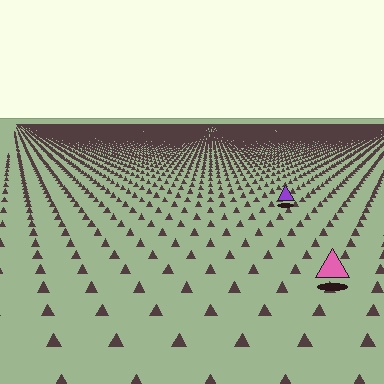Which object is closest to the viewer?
The pink triangle is closest. The texture marks near it are larger and more spread out.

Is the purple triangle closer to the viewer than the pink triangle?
No. The pink triangle is closer — you can tell from the texture gradient: the ground texture is coarser near it.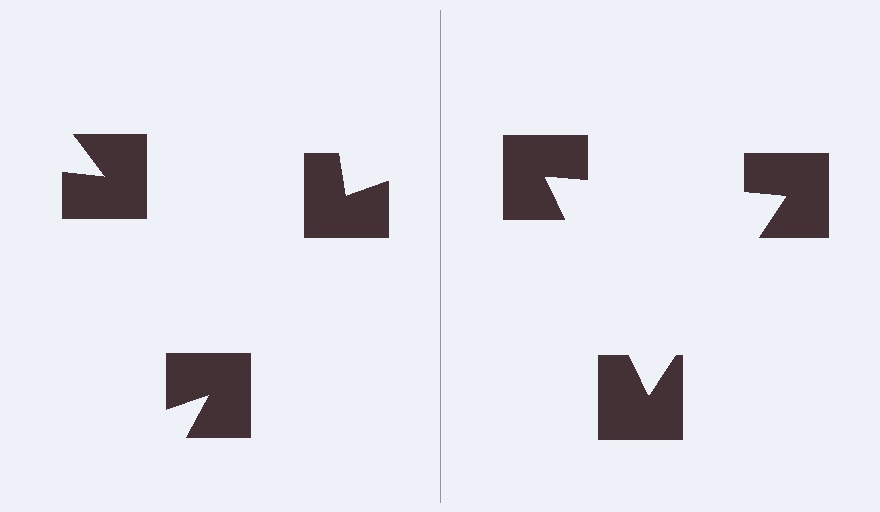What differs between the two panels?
The notched squares are positioned identically on both sides; only the wedge orientations differ. On the right they align to a triangle; on the left they are misaligned.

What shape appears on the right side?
An illusory triangle.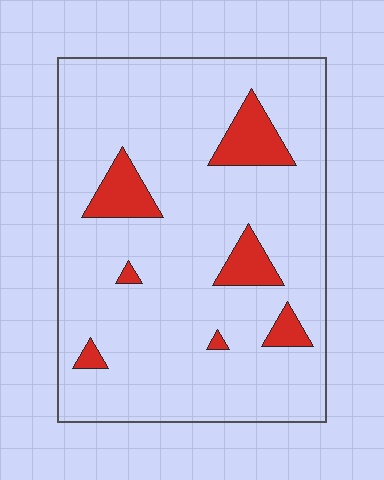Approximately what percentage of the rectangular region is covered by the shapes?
Approximately 10%.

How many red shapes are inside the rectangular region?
7.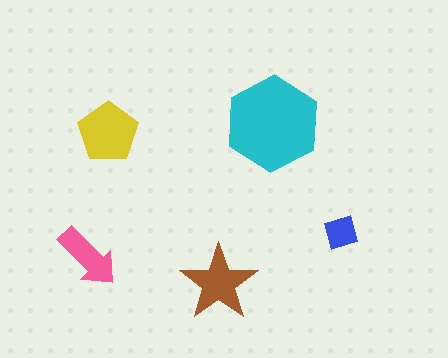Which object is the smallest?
The blue diamond.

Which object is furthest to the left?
The pink arrow is leftmost.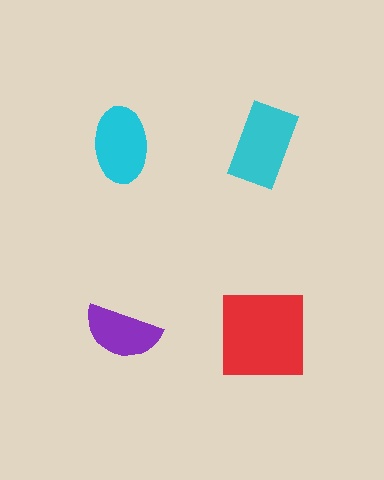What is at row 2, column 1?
A purple semicircle.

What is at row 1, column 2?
A cyan rectangle.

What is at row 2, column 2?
A red square.